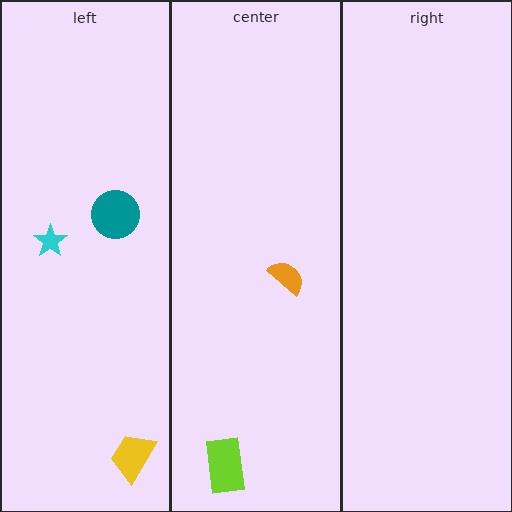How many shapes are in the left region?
3.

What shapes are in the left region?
The teal circle, the yellow trapezoid, the cyan star.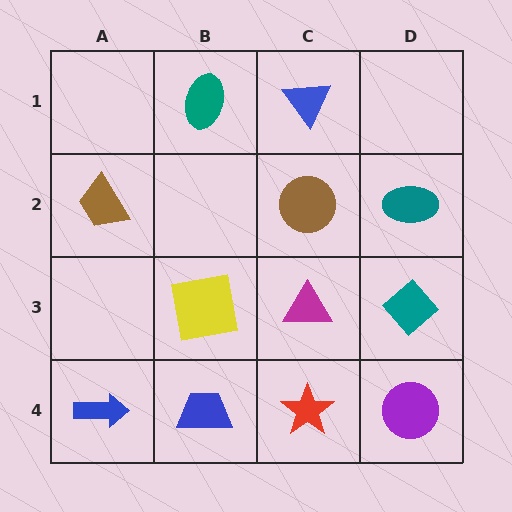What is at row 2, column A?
A brown trapezoid.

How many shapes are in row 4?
4 shapes.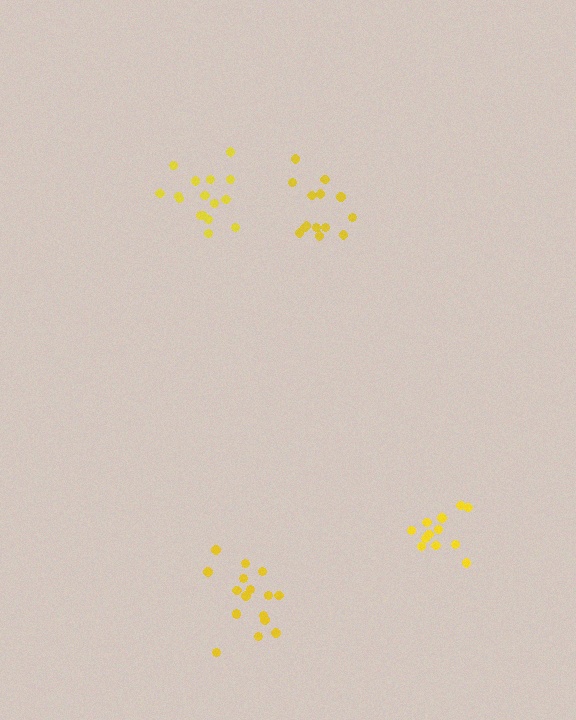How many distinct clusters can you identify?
There are 4 distinct clusters.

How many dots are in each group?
Group 1: 17 dots, Group 2: 16 dots, Group 3: 14 dots, Group 4: 12 dots (59 total).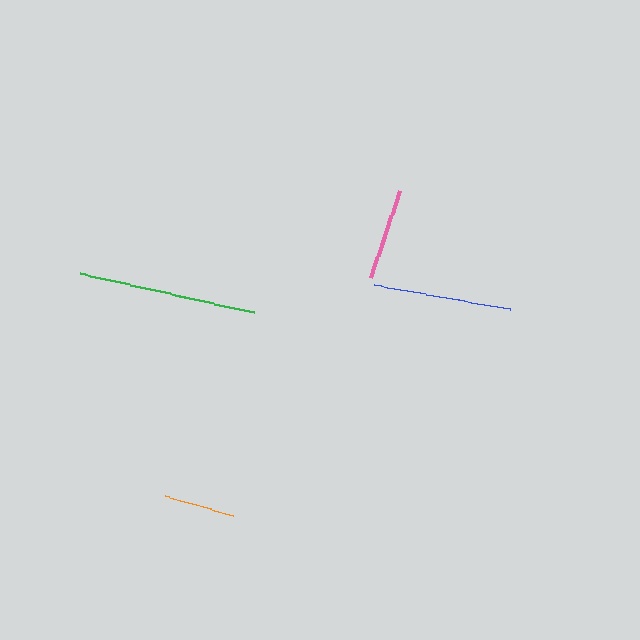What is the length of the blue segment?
The blue segment is approximately 139 pixels long.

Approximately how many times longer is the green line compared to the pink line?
The green line is approximately 1.9 times the length of the pink line.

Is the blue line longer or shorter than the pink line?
The blue line is longer than the pink line.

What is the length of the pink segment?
The pink segment is approximately 93 pixels long.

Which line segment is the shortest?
The orange line is the shortest at approximately 71 pixels.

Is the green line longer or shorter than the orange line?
The green line is longer than the orange line.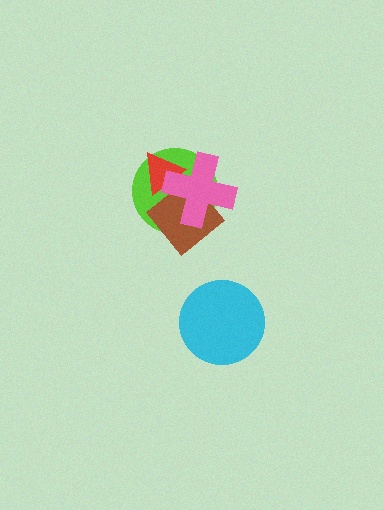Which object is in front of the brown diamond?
The pink cross is in front of the brown diamond.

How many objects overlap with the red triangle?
2 objects overlap with the red triangle.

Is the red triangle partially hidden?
Yes, it is partially covered by another shape.